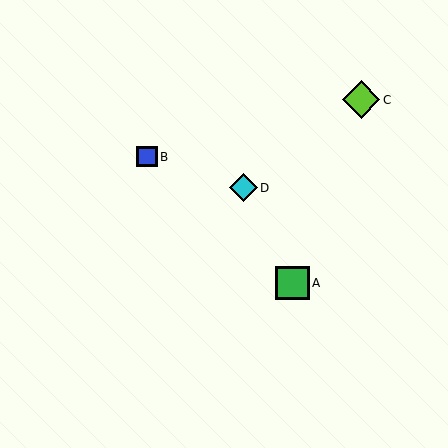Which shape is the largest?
The lime diamond (labeled C) is the largest.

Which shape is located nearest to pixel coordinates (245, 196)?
The cyan diamond (labeled D) at (243, 188) is nearest to that location.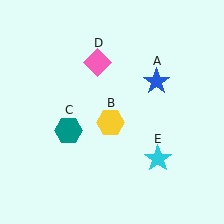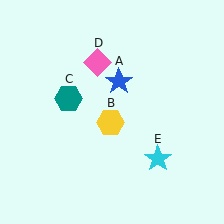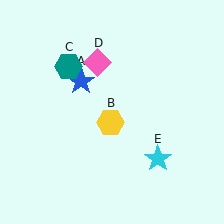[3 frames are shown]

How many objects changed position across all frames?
2 objects changed position: blue star (object A), teal hexagon (object C).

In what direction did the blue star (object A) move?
The blue star (object A) moved left.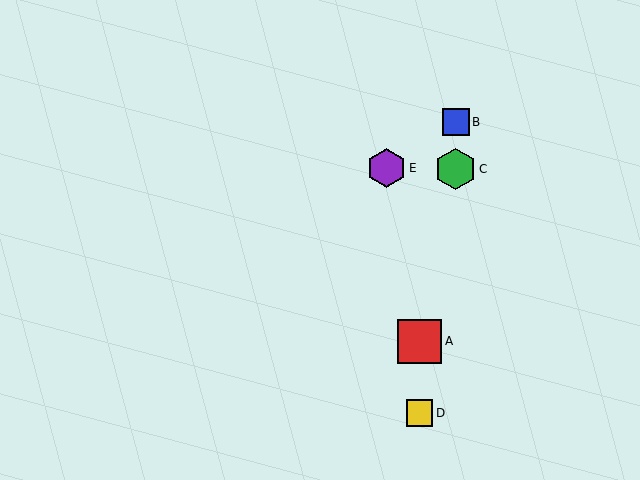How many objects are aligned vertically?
2 objects (A, D) are aligned vertically.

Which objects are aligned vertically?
Objects A, D are aligned vertically.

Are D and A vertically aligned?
Yes, both are at x≈420.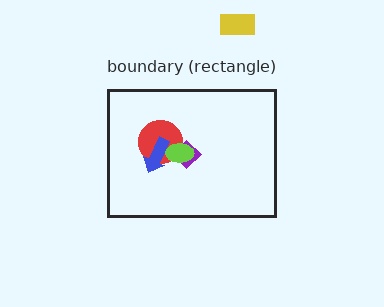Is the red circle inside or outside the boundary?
Inside.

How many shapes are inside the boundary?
4 inside, 1 outside.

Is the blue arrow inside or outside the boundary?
Inside.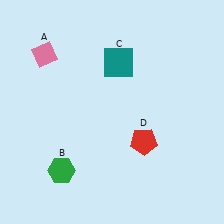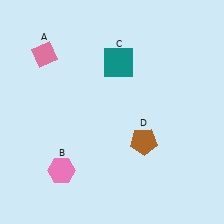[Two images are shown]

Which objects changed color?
B changed from green to pink. D changed from red to brown.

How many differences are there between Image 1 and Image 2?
There are 2 differences between the two images.